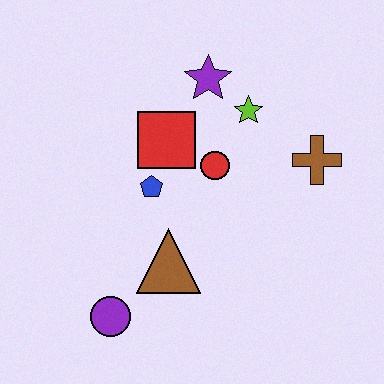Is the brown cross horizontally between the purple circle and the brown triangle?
No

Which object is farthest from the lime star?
The purple circle is farthest from the lime star.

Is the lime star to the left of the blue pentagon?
No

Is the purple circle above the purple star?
No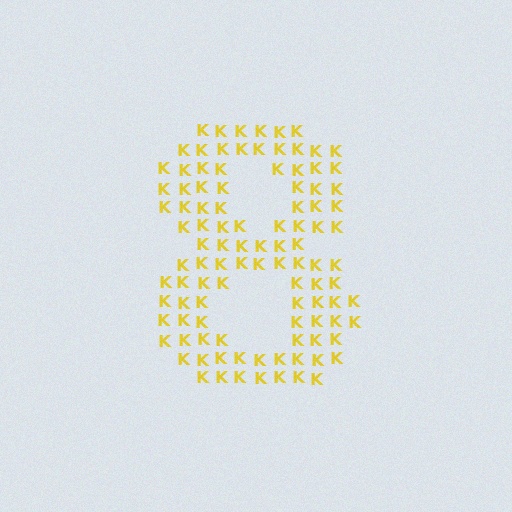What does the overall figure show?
The overall figure shows the digit 8.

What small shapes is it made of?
It is made of small letter K's.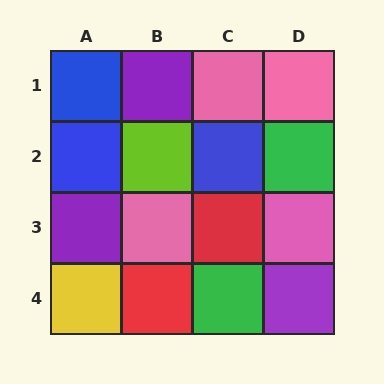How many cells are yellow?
1 cell is yellow.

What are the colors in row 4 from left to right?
Yellow, red, green, purple.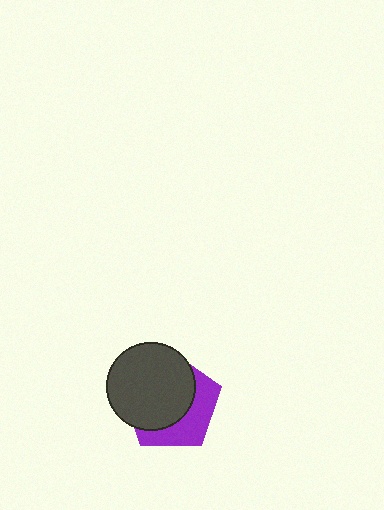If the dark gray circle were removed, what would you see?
You would see the complete purple pentagon.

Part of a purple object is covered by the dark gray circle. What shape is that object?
It is a pentagon.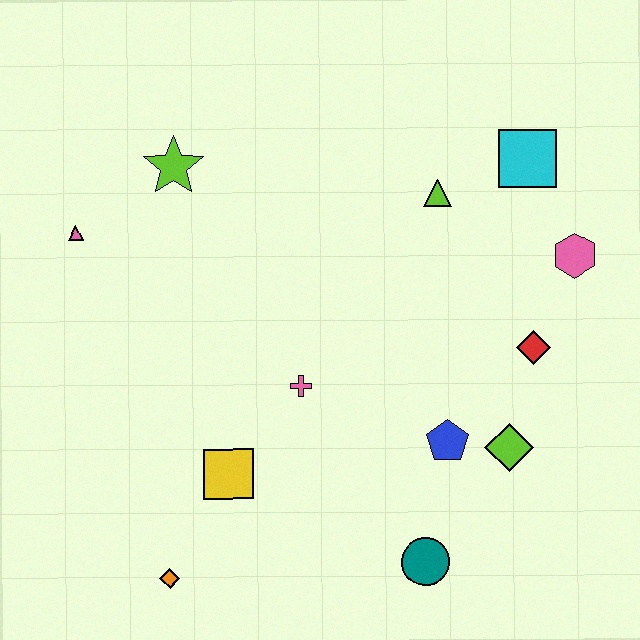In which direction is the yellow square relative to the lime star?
The yellow square is below the lime star.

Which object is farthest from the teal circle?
The pink triangle is farthest from the teal circle.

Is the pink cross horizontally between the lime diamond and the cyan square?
No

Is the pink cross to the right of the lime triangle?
No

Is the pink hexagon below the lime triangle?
Yes